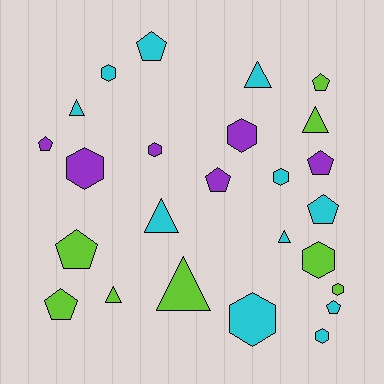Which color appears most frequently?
Cyan, with 11 objects.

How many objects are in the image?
There are 25 objects.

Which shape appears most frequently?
Hexagon, with 9 objects.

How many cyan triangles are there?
There are 4 cyan triangles.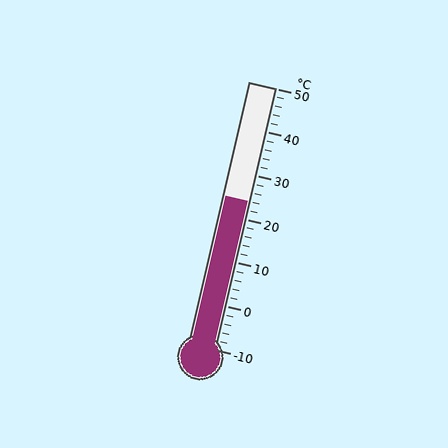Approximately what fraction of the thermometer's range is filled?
The thermometer is filled to approximately 55% of its range.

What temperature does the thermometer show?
The thermometer shows approximately 24°C.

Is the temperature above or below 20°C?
The temperature is above 20°C.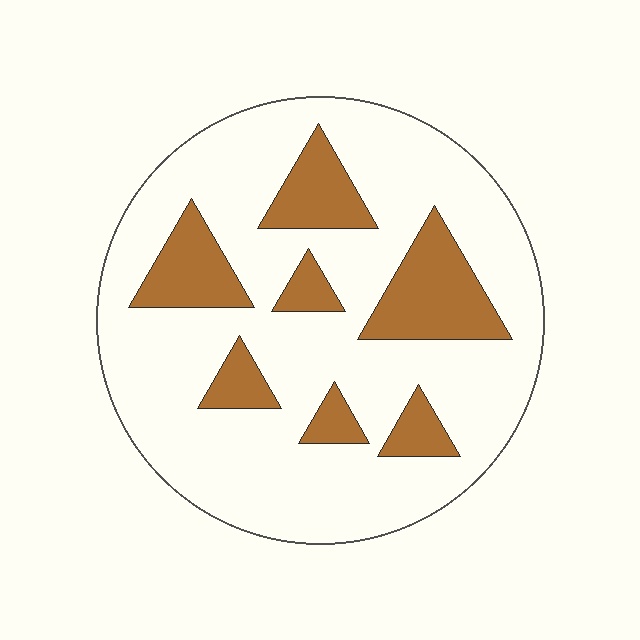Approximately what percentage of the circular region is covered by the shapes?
Approximately 20%.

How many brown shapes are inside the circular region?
7.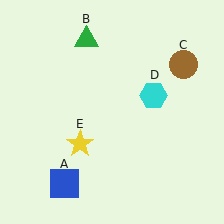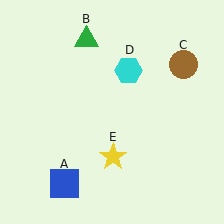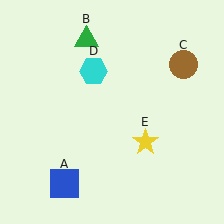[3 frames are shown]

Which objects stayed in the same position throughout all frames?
Blue square (object A) and green triangle (object B) and brown circle (object C) remained stationary.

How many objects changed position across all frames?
2 objects changed position: cyan hexagon (object D), yellow star (object E).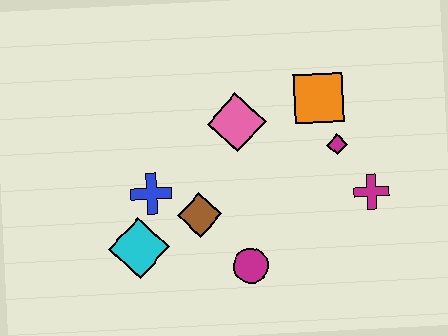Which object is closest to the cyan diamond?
The blue cross is closest to the cyan diamond.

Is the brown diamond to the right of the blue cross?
Yes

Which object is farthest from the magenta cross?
The cyan diamond is farthest from the magenta cross.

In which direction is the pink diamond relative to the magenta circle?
The pink diamond is above the magenta circle.